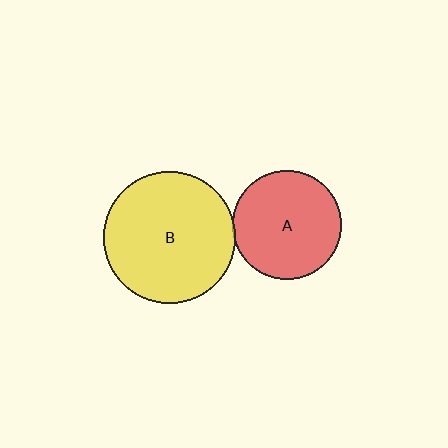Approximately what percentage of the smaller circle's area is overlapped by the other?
Approximately 5%.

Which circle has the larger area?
Circle B (yellow).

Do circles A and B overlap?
Yes.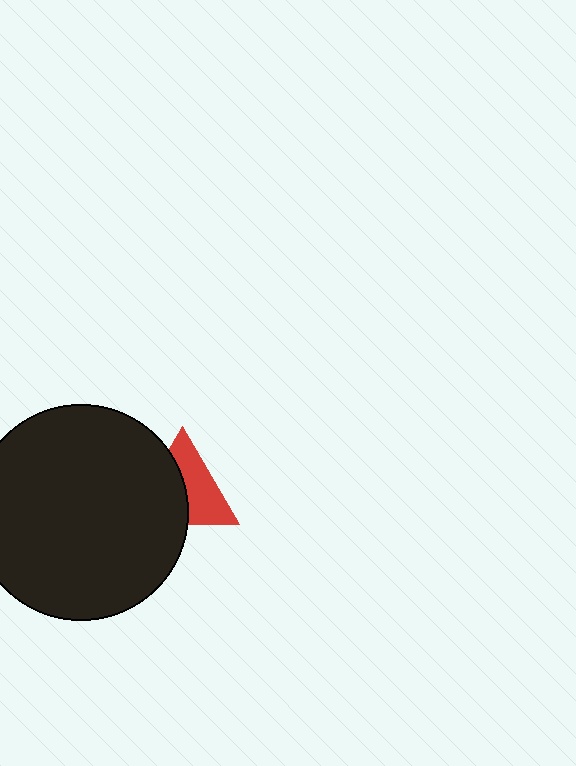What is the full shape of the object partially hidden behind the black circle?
The partially hidden object is a red triangle.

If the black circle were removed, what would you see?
You would see the complete red triangle.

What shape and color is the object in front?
The object in front is a black circle.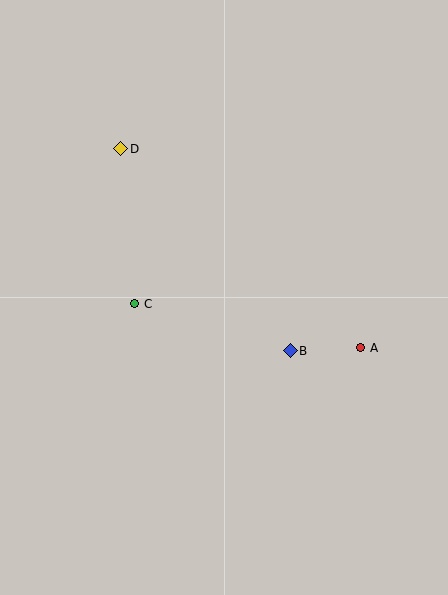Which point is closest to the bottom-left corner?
Point C is closest to the bottom-left corner.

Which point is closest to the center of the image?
Point B at (290, 351) is closest to the center.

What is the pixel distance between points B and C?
The distance between B and C is 162 pixels.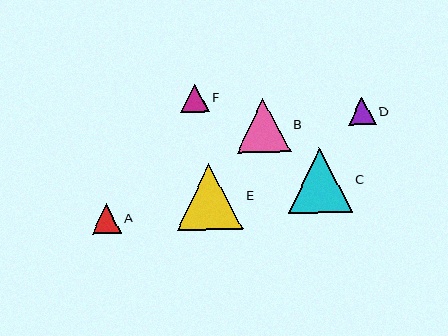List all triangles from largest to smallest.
From largest to smallest: E, C, B, A, F, D.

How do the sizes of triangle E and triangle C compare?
Triangle E and triangle C are approximately the same size.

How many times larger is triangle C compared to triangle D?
Triangle C is approximately 2.4 times the size of triangle D.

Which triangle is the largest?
Triangle E is the largest with a size of approximately 66 pixels.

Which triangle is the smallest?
Triangle D is the smallest with a size of approximately 27 pixels.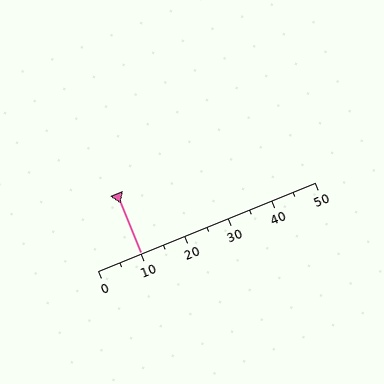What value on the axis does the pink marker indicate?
The marker indicates approximately 10.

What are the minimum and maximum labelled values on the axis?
The axis runs from 0 to 50.